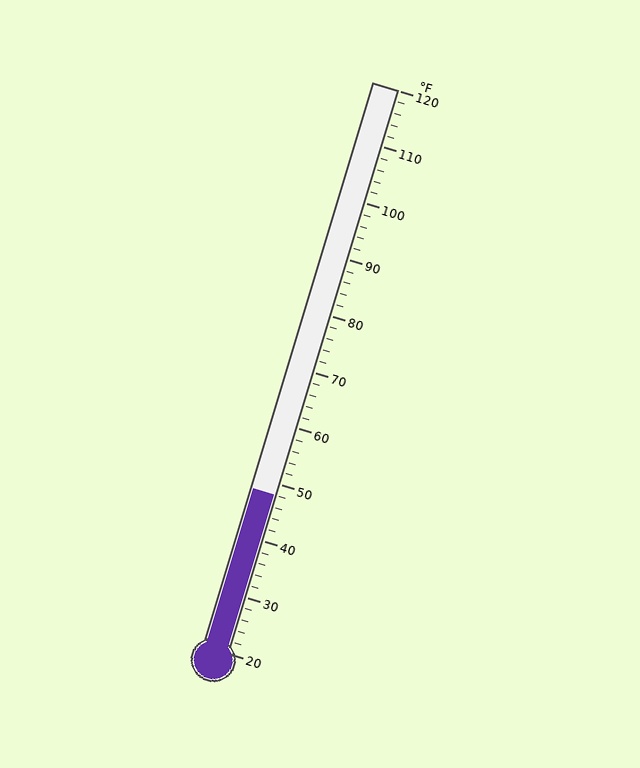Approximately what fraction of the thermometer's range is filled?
The thermometer is filled to approximately 30% of its range.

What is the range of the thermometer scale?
The thermometer scale ranges from 20°F to 120°F.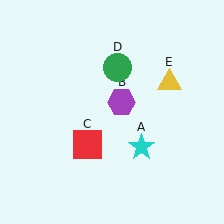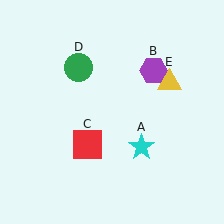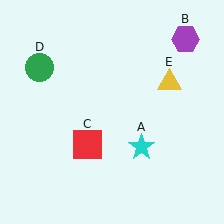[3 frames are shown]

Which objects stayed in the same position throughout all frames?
Cyan star (object A) and red square (object C) and yellow triangle (object E) remained stationary.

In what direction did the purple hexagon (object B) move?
The purple hexagon (object B) moved up and to the right.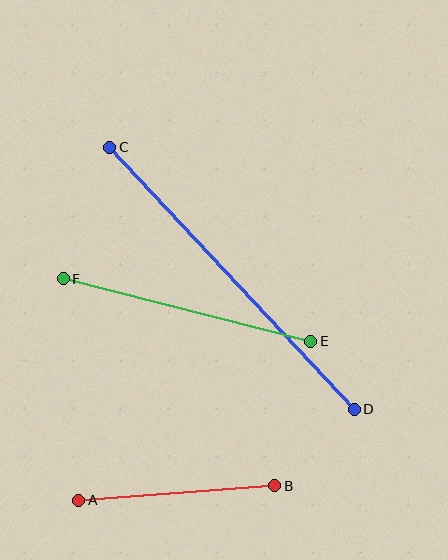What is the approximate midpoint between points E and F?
The midpoint is at approximately (187, 310) pixels.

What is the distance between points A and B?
The distance is approximately 197 pixels.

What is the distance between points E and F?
The distance is approximately 255 pixels.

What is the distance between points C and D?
The distance is approximately 358 pixels.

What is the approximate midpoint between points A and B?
The midpoint is at approximately (177, 493) pixels.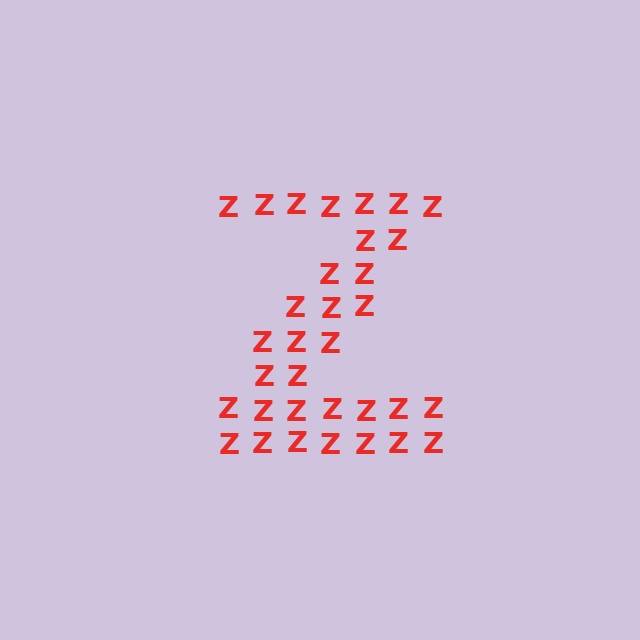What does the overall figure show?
The overall figure shows the letter Z.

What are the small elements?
The small elements are letter Z's.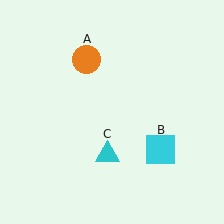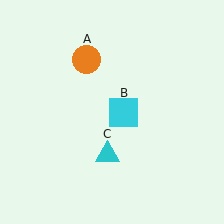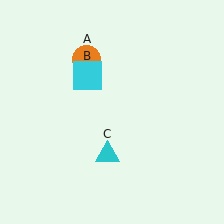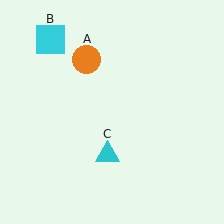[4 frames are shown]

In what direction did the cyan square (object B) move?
The cyan square (object B) moved up and to the left.